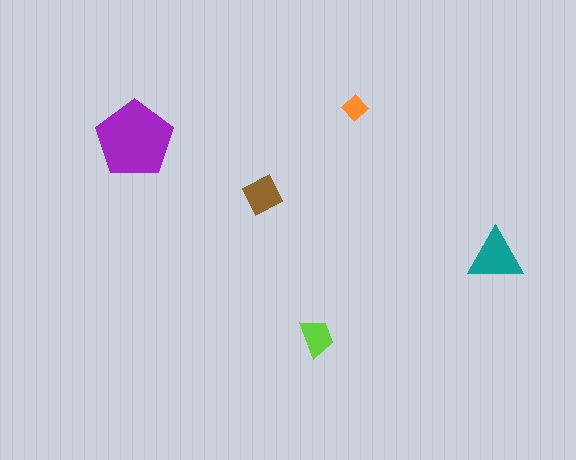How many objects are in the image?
There are 5 objects in the image.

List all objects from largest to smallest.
The purple pentagon, the teal triangle, the brown square, the lime trapezoid, the orange diamond.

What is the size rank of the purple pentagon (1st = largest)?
1st.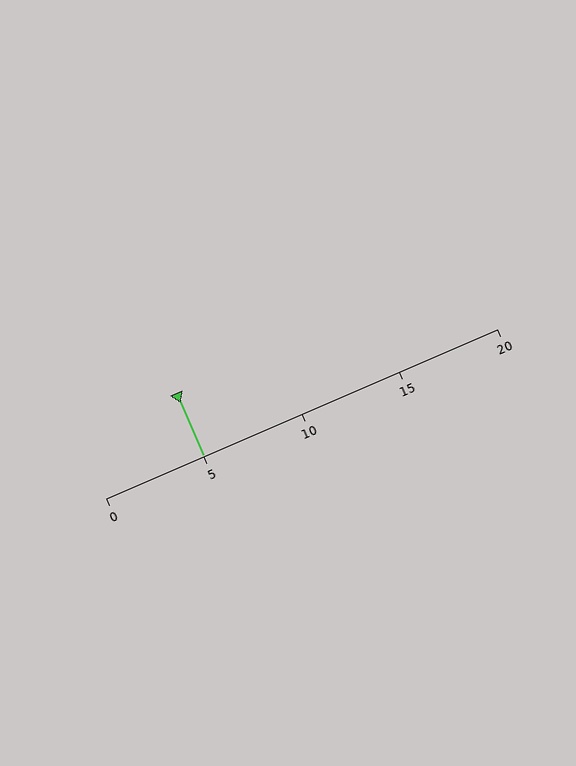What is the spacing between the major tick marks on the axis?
The major ticks are spaced 5 apart.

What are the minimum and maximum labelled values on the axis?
The axis runs from 0 to 20.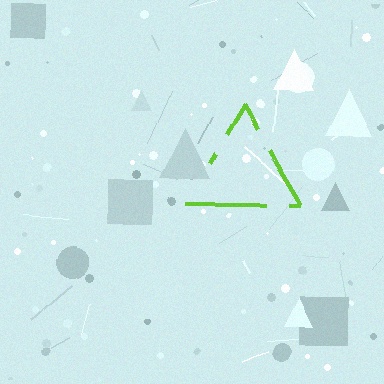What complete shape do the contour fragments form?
The contour fragments form a triangle.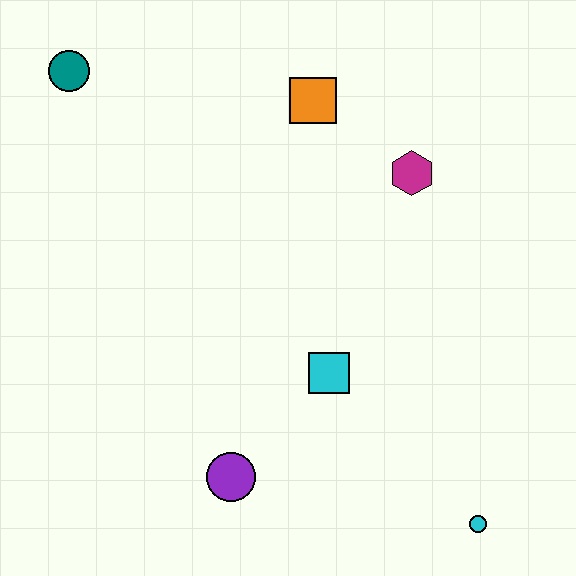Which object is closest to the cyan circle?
The cyan square is closest to the cyan circle.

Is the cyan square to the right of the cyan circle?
No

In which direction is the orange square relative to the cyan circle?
The orange square is above the cyan circle.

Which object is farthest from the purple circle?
The teal circle is farthest from the purple circle.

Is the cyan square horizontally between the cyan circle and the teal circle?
Yes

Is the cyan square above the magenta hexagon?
No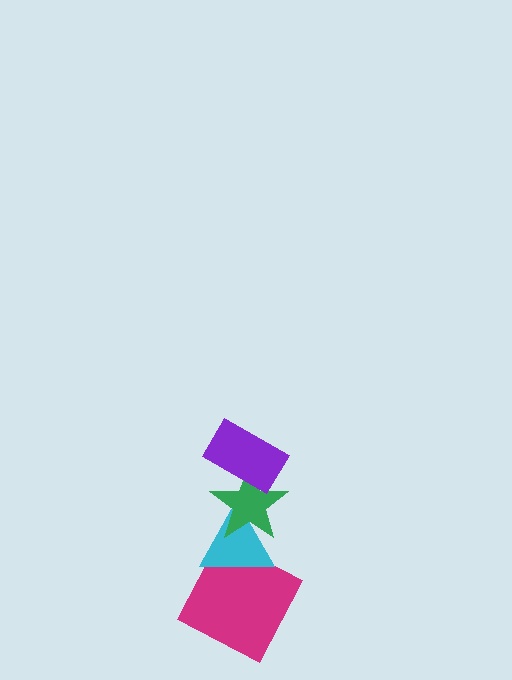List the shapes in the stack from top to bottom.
From top to bottom: the purple rectangle, the green star, the cyan triangle, the magenta square.